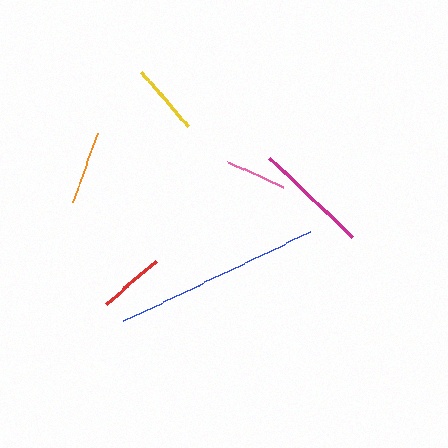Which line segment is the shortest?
The pink line is the shortest at approximately 61 pixels.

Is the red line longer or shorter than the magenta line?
The magenta line is longer than the red line.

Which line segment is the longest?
The blue line is the longest at approximately 207 pixels.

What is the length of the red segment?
The red segment is approximately 67 pixels long.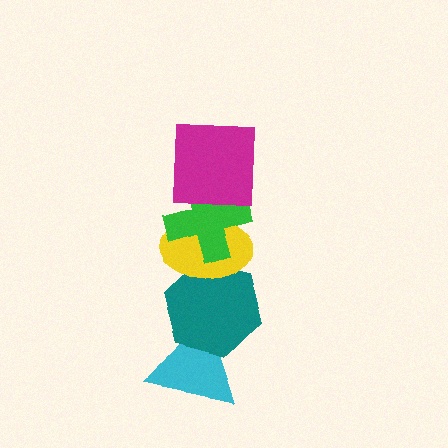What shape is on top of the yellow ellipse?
The green cross is on top of the yellow ellipse.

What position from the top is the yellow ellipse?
The yellow ellipse is 3rd from the top.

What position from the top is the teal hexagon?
The teal hexagon is 4th from the top.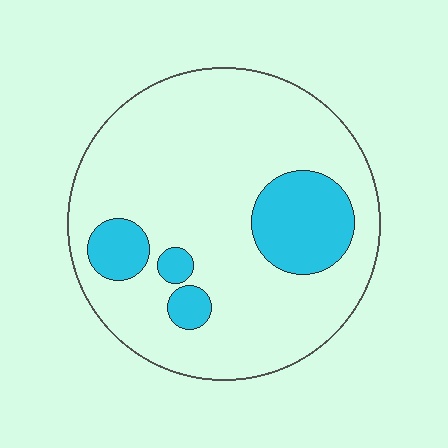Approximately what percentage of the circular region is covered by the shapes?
Approximately 20%.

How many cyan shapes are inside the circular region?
4.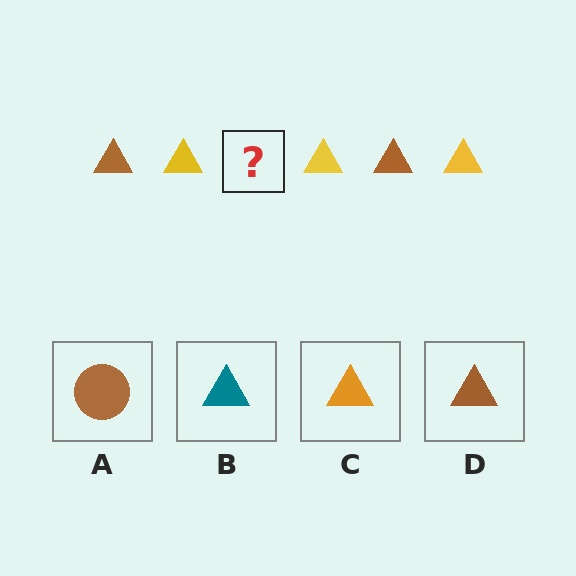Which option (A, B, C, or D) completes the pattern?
D.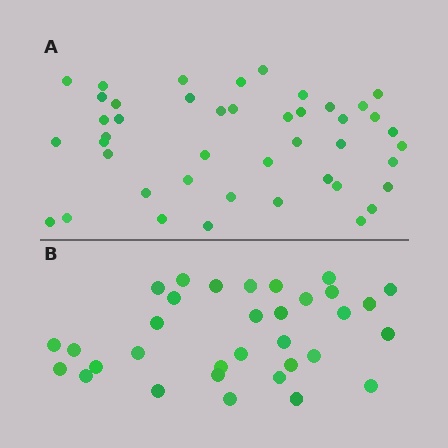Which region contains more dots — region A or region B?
Region A (the top region) has more dots.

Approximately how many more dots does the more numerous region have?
Region A has roughly 12 or so more dots than region B.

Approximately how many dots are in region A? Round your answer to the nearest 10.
About 40 dots. (The exact count is 44, which rounds to 40.)